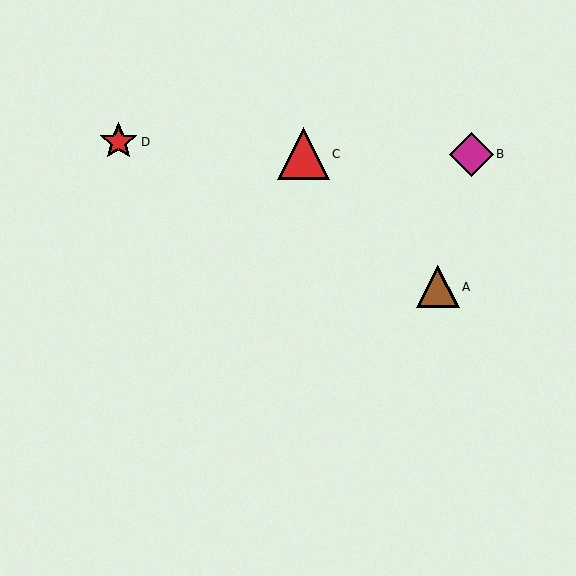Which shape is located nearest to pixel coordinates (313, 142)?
The red triangle (labeled C) at (303, 154) is nearest to that location.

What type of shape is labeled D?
Shape D is a red star.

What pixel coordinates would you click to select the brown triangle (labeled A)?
Click at (438, 287) to select the brown triangle A.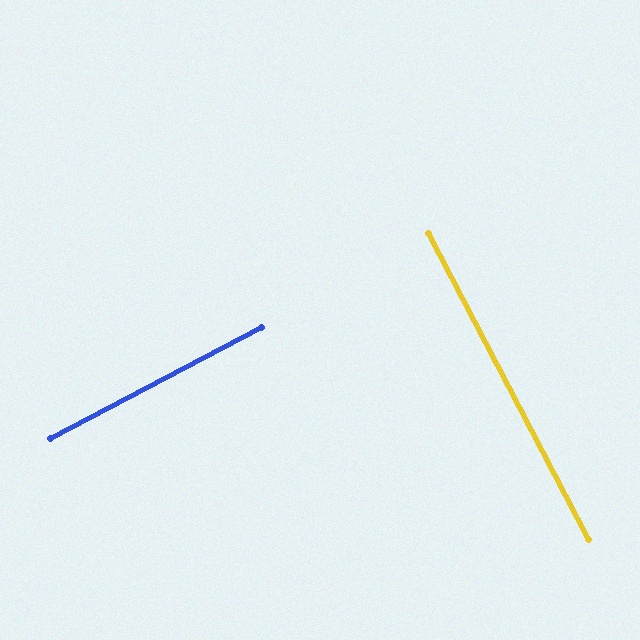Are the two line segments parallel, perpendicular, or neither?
Perpendicular — they meet at approximately 90°.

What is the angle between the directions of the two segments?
Approximately 90 degrees.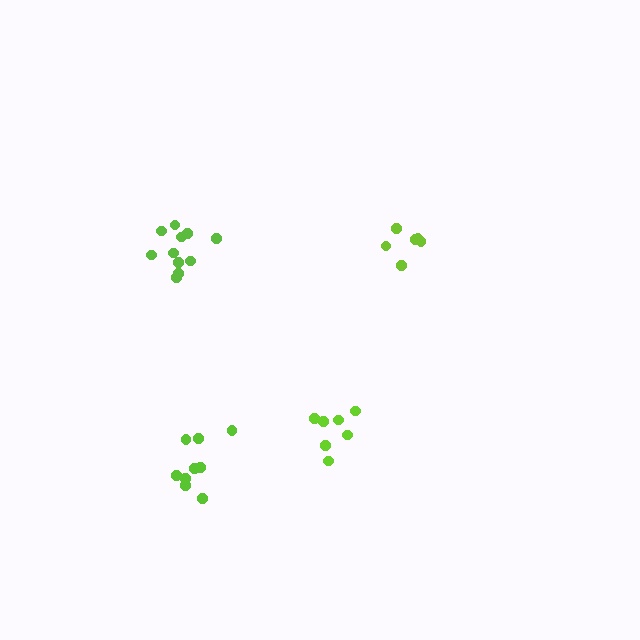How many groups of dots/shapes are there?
There are 4 groups.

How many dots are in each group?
Group 1: 6 dots, Group 2: 9 dots, Group 3: 7 dots, Group 4: 11 dots (33 total).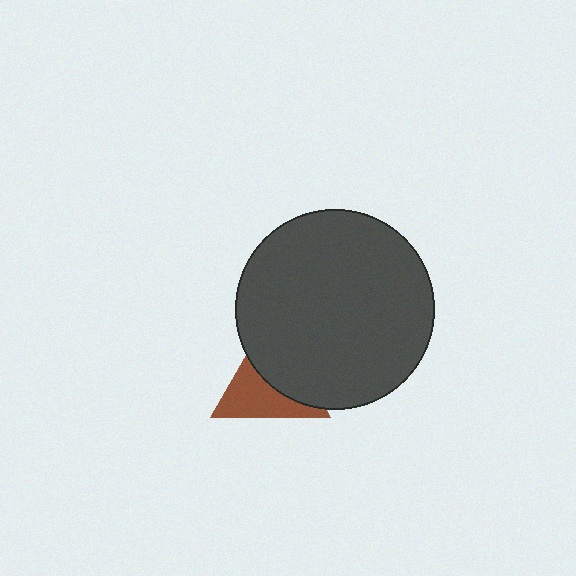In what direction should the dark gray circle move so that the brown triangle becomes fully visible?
The dark gray circle should move toward the upper-right. That is the shortest direction to clear the overlap and leave the brown triangle fully visible.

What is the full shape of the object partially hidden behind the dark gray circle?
The partially hidden object is a brown triangle.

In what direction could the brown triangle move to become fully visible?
The brown triangle could move toward the lower-left. That would shift it out from behind the dark gray circle entirely.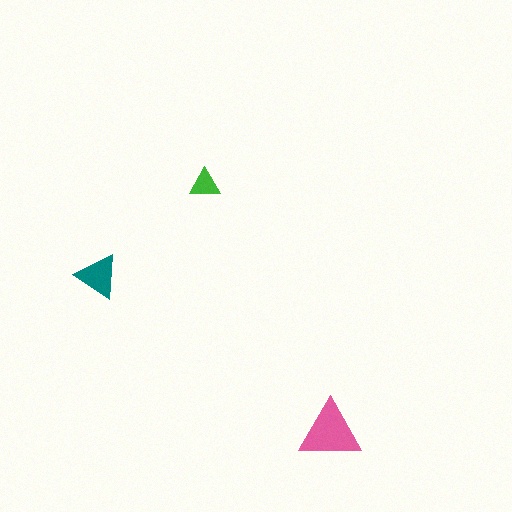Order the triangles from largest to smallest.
the pink one, the teal one, the green one.